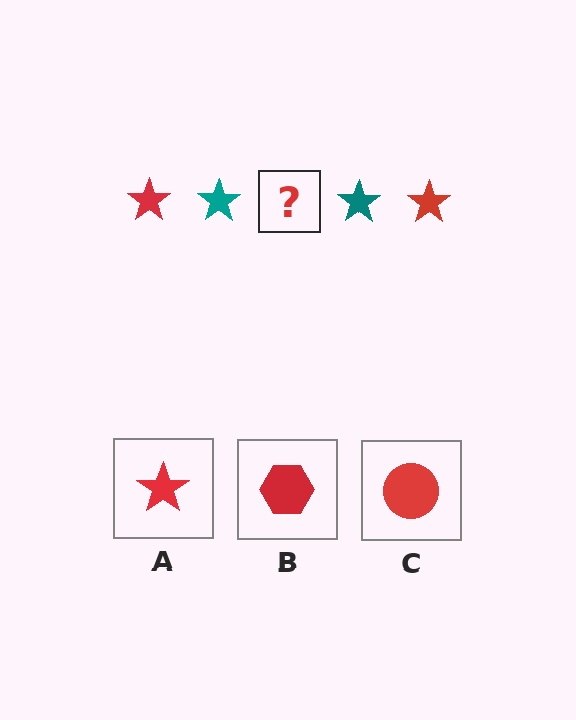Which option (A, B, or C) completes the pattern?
A.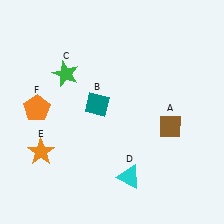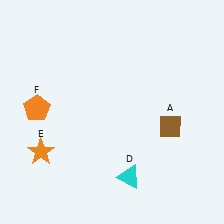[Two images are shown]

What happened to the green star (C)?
The green star (C) was removed in Image 2. It was in the top-left area of Image 1.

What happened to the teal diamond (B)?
The teal diamond (B) was removed in Image 2. It was in the top-left area of Image 1.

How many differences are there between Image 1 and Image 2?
There are 2 differences between the two images.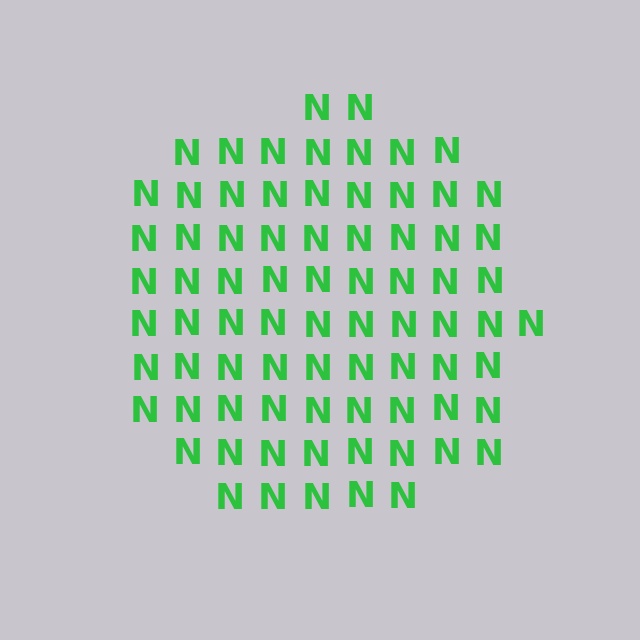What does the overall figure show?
The overall figure shows a circle.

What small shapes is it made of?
It is made of small letter N's.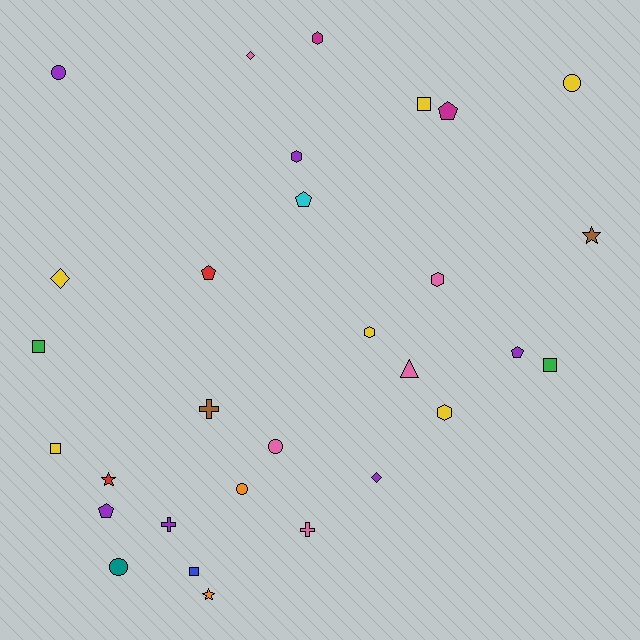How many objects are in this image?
There are 30 objects.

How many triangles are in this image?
There is 1 triangle.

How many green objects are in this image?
There are 2 green objects.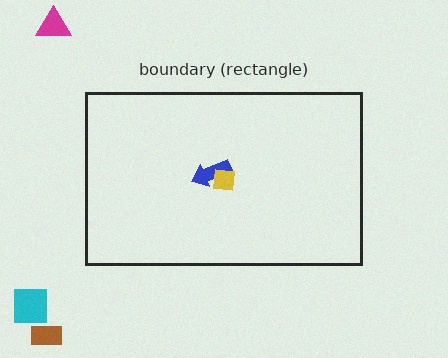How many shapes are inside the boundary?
2 inside, 3 outside.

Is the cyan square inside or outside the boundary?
Outside.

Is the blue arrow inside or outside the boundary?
Inside.